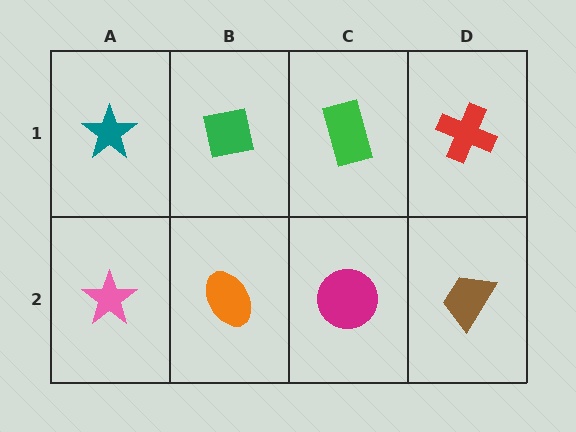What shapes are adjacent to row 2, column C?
A green rectangle (row 1, column C), an orange ellipse (row 2, column B), a brown trapezoid (row 2, column D).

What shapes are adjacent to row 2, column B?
A green square (row 1, column B), a pink star (row 2, column A), a magenta circle (row 2, column C).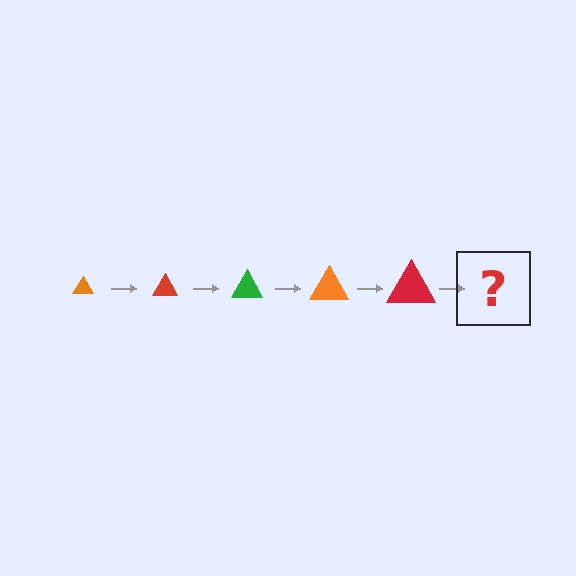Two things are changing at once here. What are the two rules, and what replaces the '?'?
The two rules are that the triangle grows larger each step and the color cycles through orange, red, and green. The '?' should be a green triangle, larger than the previous one.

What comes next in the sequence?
The next element should be a green triangle, larger than the previous one.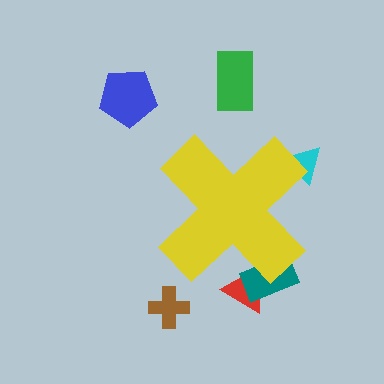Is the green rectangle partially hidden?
No, the green rectangle is fully visible.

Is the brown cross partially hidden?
No, the brown cross is fully visible.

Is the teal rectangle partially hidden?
Yes, the teal rectangle is partially hidden behind the yellow cross.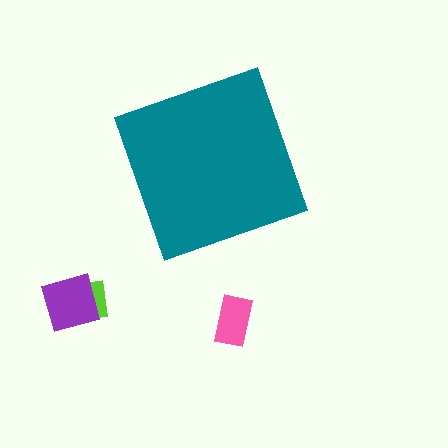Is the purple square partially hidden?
No, the purple square is fully visible.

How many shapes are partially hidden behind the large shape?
0 shapes are partially hidden.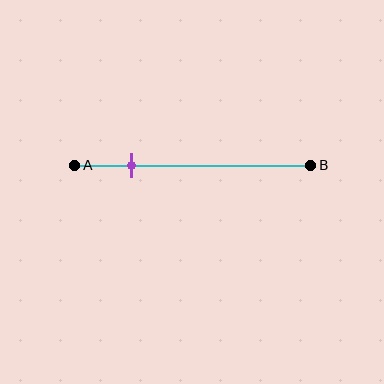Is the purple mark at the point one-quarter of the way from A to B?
Yes, the mark is approximately at the one-quarter point.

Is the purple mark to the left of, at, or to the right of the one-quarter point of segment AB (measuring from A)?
The purple mark is approximately at the one-quarter point of segment AB.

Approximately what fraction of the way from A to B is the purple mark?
The purple mark is approximately 25% of the way from A to B.